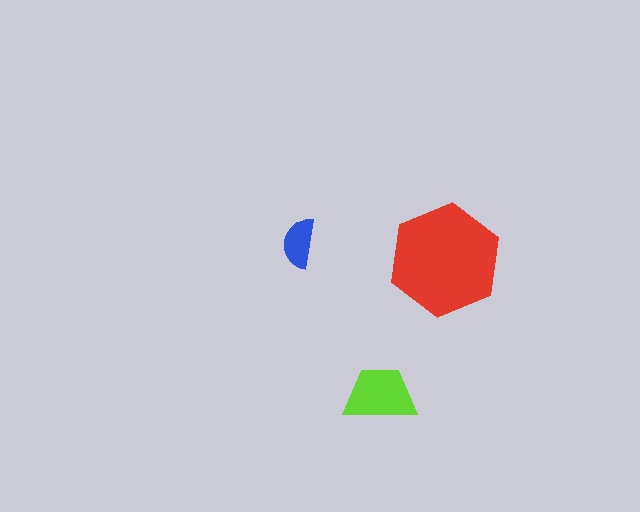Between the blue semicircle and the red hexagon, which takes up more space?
The red hexagon.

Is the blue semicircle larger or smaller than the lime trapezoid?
Smaller.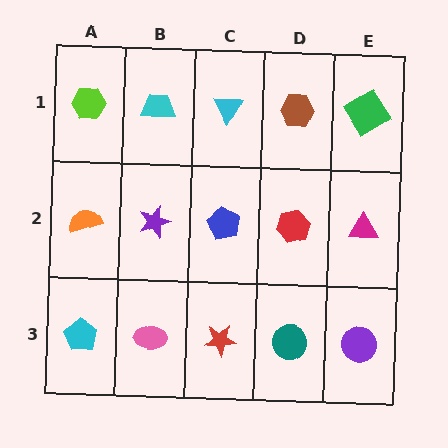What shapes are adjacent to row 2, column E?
A green diamond (row 1, column E), a purple circle (row 3, column E), a red hexagon (row 2, column D).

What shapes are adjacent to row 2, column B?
A cyan trapezoid (row 1, column B), a pink ellipse (row 3, column B), an orange semicircle (row 2, column A), a blue pentagon (row 2, column C).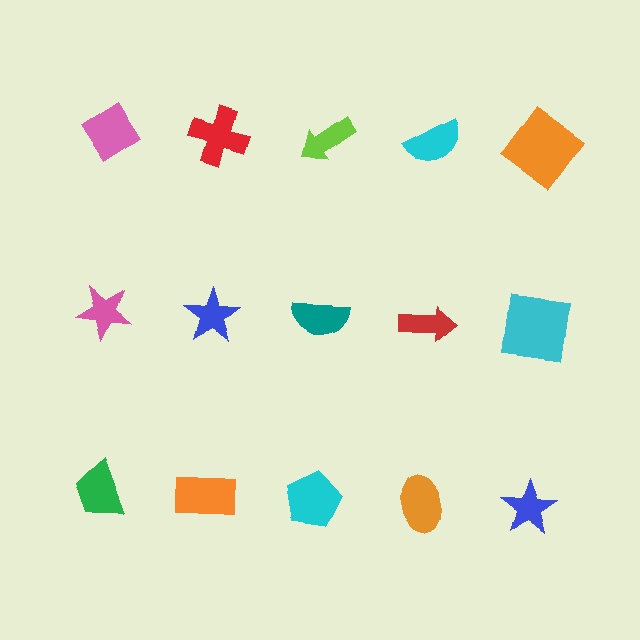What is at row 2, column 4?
A red arrow.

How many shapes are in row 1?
5 shapes.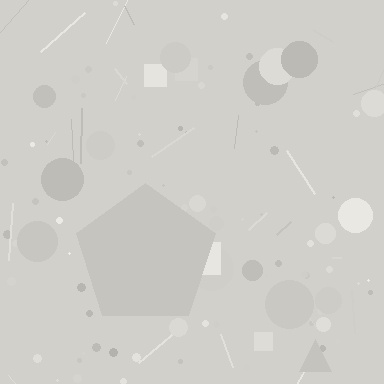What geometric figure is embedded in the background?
A pentagon is embedded in the background.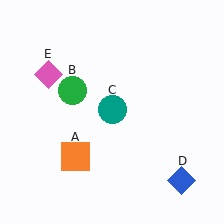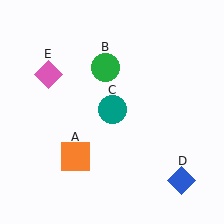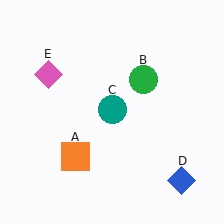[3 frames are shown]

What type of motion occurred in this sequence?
The green circle (object B) rotated clockwise around the center of the scene.